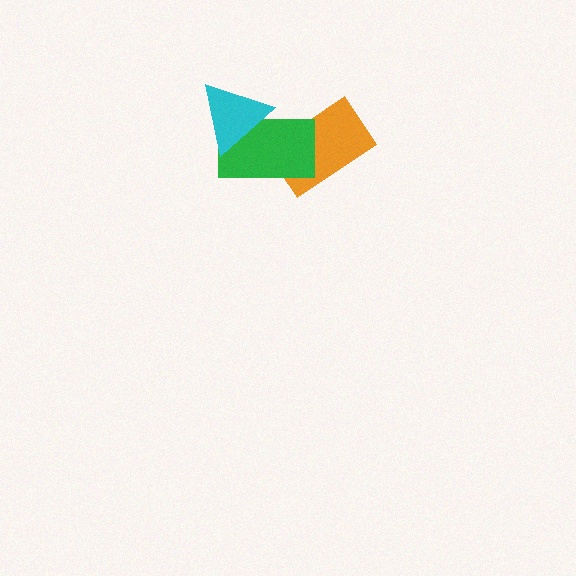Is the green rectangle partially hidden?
Yes, it is partially covered by another shape.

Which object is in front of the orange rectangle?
The green rectangle is in front of the orange rectangle.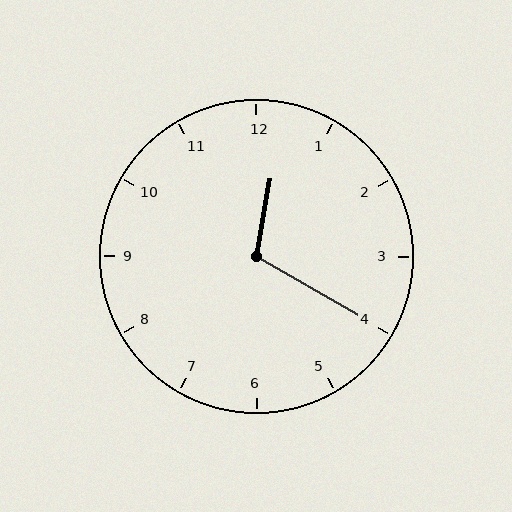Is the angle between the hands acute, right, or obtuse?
It is obtuse.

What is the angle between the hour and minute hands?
Approximately 110 degrees.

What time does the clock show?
12:20.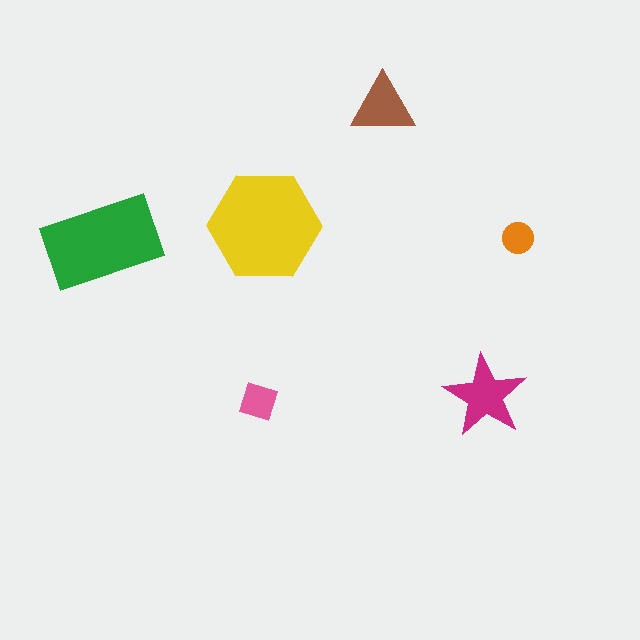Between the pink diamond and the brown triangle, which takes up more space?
The brown triangle.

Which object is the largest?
The yellow hexagon.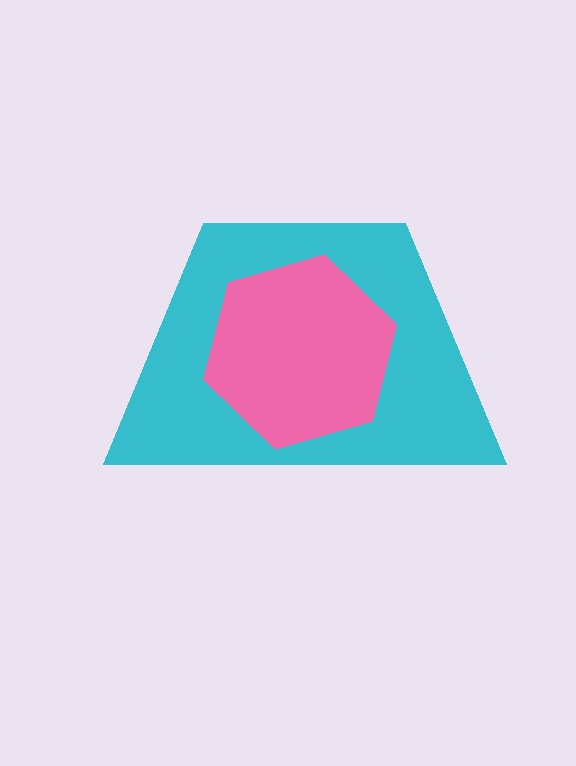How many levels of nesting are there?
2.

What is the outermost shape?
The cyan trapezoid.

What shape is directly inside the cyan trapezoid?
The pink hexagon.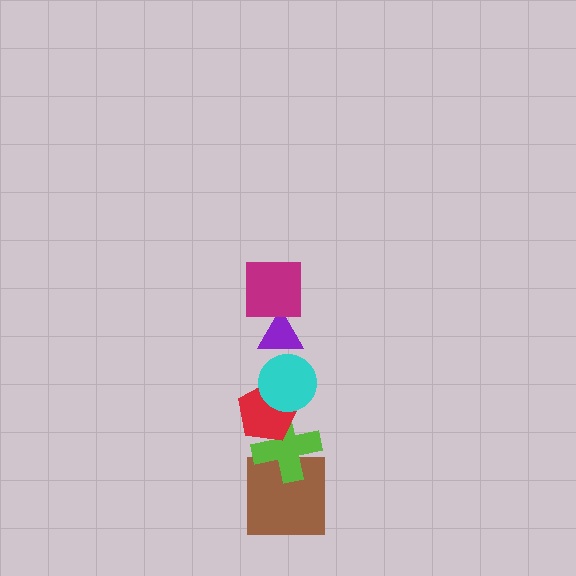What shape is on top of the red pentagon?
The cyan circle is on top of the red pentagon.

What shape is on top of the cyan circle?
The purple triangle is on top of the cyan circle.